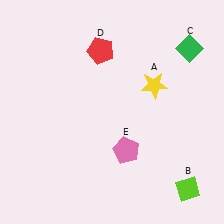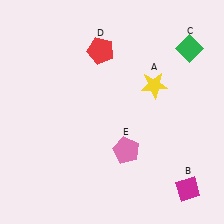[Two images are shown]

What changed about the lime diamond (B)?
In Image 1, B is lime. In Image 2, it changed to magenta.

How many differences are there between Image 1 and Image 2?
There is 1 difference between the two images.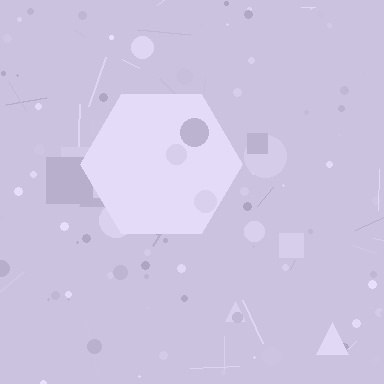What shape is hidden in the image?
A hexagon is hidden in the image.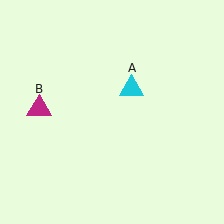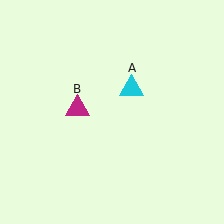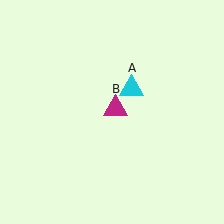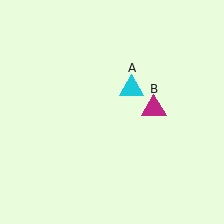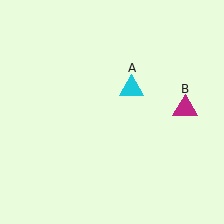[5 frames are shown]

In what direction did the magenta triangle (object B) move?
The magenta triangle (object B) moved right.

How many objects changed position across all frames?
1 object changed position: magenta triangle (object B).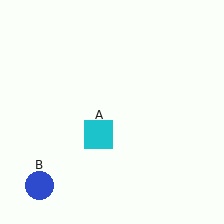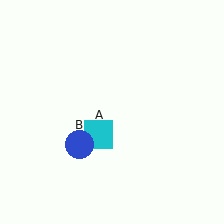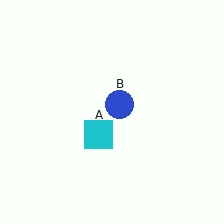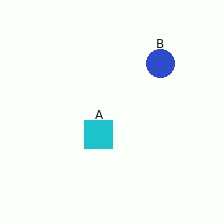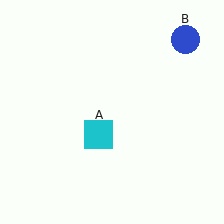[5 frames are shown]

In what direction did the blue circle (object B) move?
The blue circle (object B) moved up and to the right.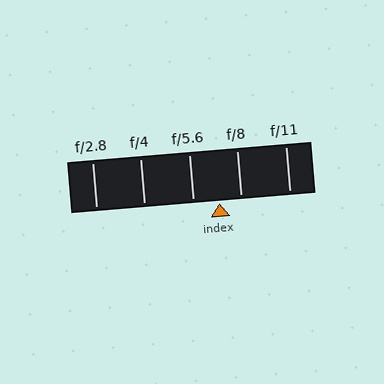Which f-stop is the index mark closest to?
The index mark is closest to f/8.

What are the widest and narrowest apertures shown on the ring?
The widest aperture shown is f/2.8 and the narrowest is f/11.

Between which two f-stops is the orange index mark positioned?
The index mark is between f/5.6 and f/8.